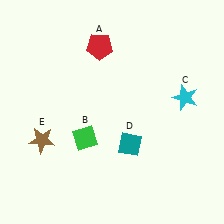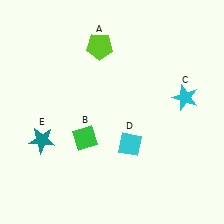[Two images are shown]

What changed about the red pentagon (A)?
In Image 1, A is red. In Image 2, it changed to lime.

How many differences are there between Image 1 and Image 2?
There are 3 differences between the two images.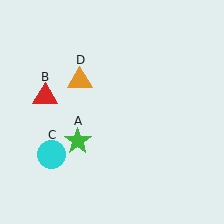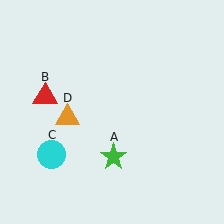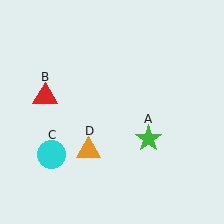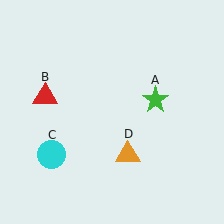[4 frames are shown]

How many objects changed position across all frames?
2 objects changed position: green star (object A), orange triangle (object D).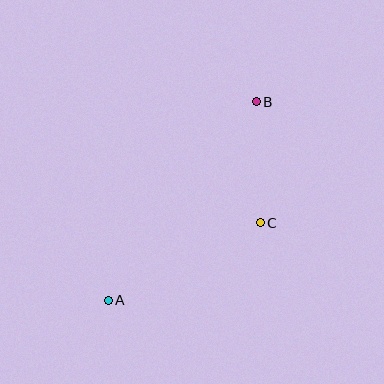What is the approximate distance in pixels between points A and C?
The distance between A and C is approximately 171 pixels.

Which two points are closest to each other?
Points B and C are closest to each other.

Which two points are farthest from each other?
Points A and B are farthest from each other.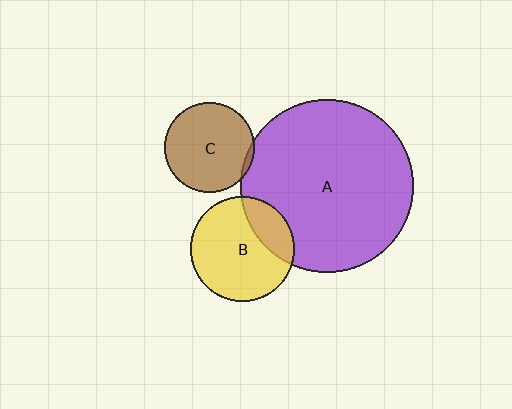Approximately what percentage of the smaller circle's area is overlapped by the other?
Approximately 5%.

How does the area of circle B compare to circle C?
Approximately 1.3 times.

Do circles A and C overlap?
Yes.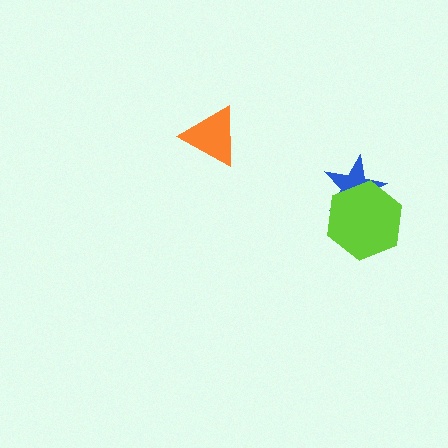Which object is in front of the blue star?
The lime hexagon is in front of the blue star.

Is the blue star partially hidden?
Yes, it is partially covered by another shape.